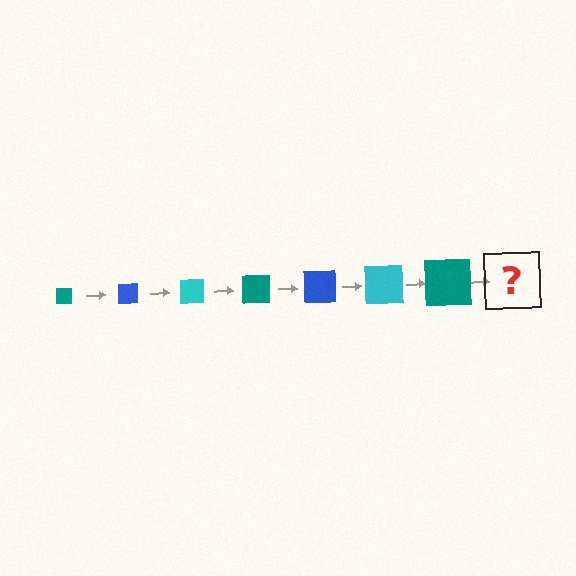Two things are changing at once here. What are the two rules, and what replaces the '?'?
The two rules are that the square grows larger each step and the color cycles through teal, blue, and cyan. The '?' should be a blue square, larger than the previous one.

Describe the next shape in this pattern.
It should be a blue square, larger than the previous one.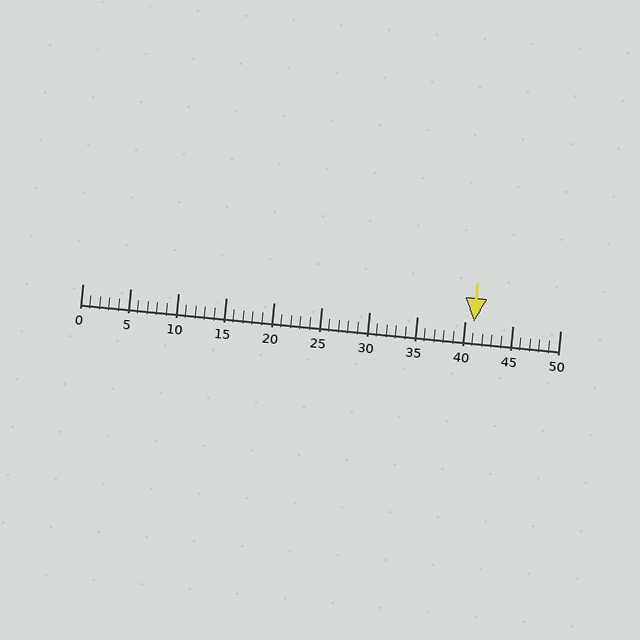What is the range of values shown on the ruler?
The ruler shows values from 0 to 50.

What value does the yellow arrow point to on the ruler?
The yellow arrow points to approximately 41.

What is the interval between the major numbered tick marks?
The major tick marks are spaced 5 units apart.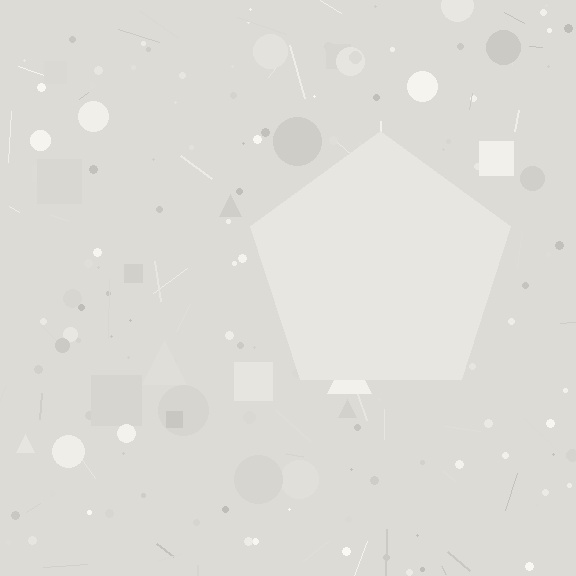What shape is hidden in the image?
A pentagon is hidden in the image.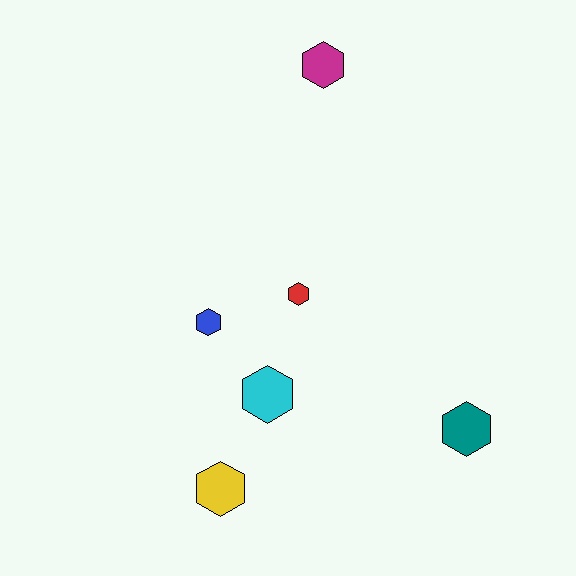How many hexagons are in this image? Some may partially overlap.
There are 6 hexagons.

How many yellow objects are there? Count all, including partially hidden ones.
There is 1 yellow object.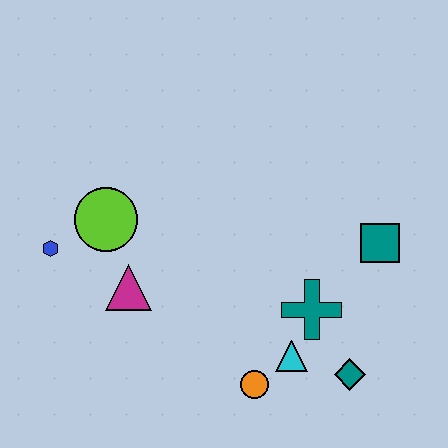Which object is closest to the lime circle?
The blue hexagon is closest to the lime circle.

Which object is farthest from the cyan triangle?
The blue hexagon is farthest from the cyan triangle.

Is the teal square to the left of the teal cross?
No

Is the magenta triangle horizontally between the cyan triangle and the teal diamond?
No